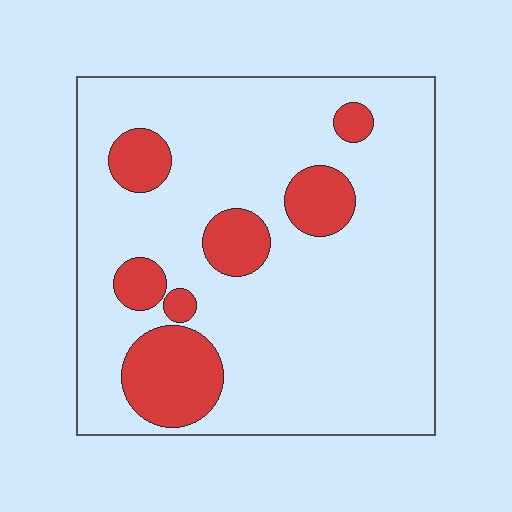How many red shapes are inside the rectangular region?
7.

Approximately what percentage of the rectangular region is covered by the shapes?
Approximately 20%.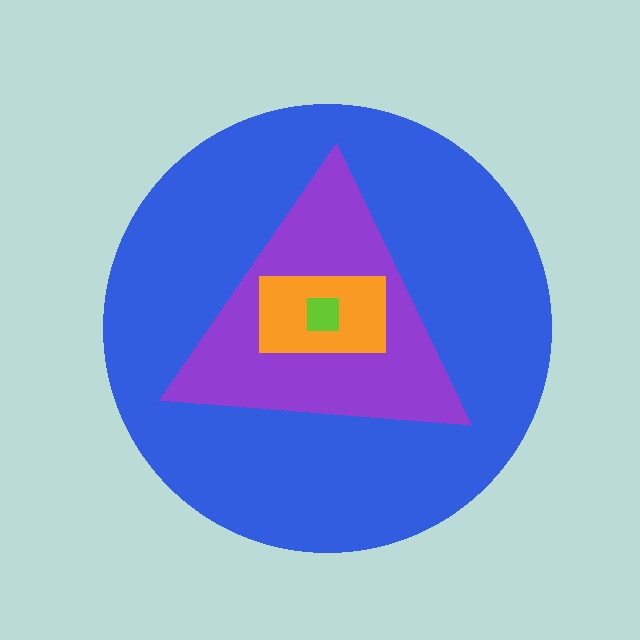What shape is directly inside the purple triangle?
The orange rectangle.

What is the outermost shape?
The blue circle.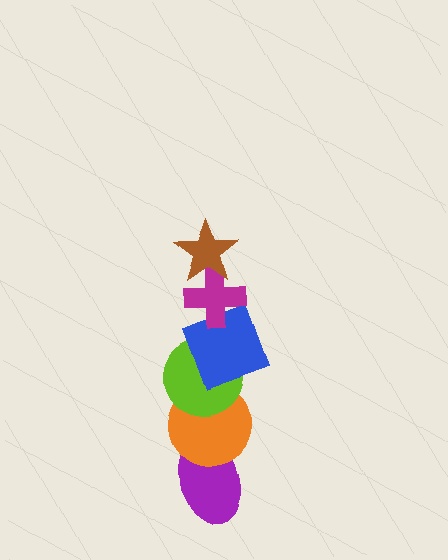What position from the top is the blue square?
The blue square is 3rd from the top.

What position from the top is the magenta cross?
The magenta cross is 2nd from the top.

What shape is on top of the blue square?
The magenta cross is on top of the blue square.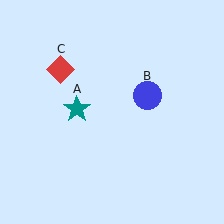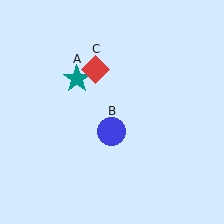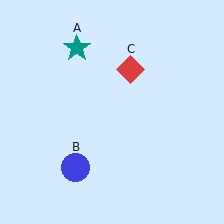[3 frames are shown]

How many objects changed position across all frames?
3 objects changed position: teal star (object A), blue circle (object B), red diamond (object C).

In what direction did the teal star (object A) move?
The teal star (object A) moved up.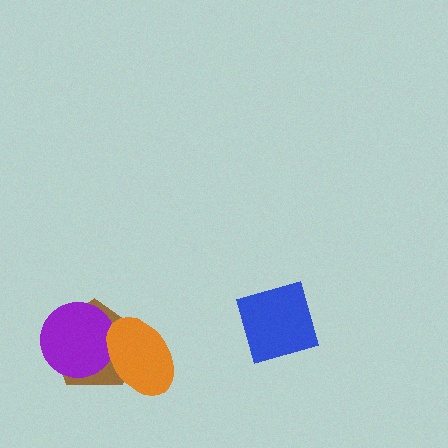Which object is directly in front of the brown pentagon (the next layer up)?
The purple circle is directly in front of the brown pentagon.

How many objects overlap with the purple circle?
2 objects overlap with the purple circle.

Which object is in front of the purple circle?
The orange ellipse is in front of the purple circle.